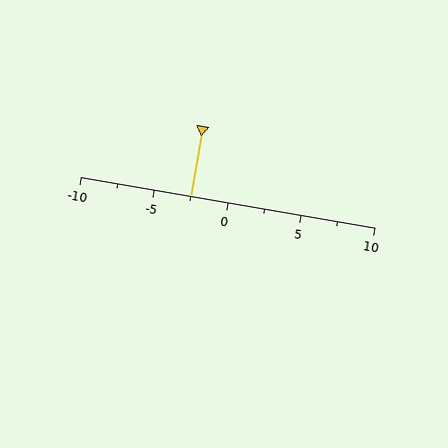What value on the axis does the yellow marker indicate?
The marker indicates approximately -2.5.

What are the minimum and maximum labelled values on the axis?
The axis runs from -10 to 10.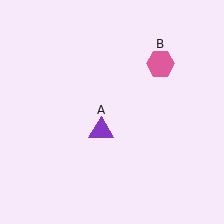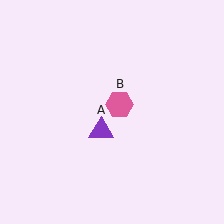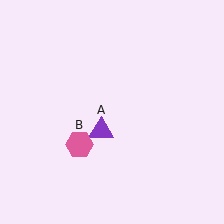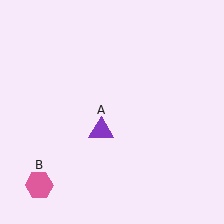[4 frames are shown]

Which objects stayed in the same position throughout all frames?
Purple triangle (object A) remained stationary.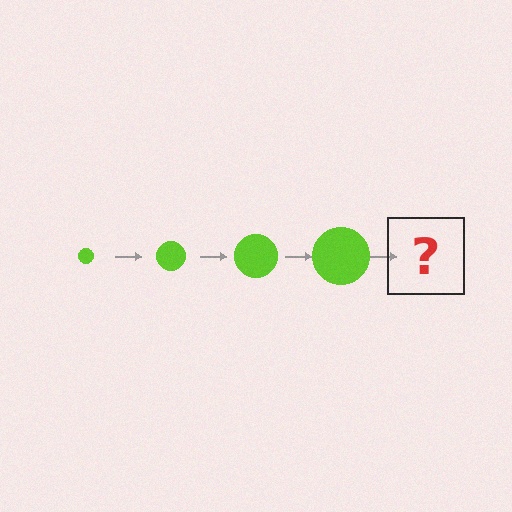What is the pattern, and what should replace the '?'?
The pattern is that the circle gets progressively larger each step. The '?' should be a lime circle, larger than the previous one.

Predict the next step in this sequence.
The next step is a lime circle, larger than the previous one.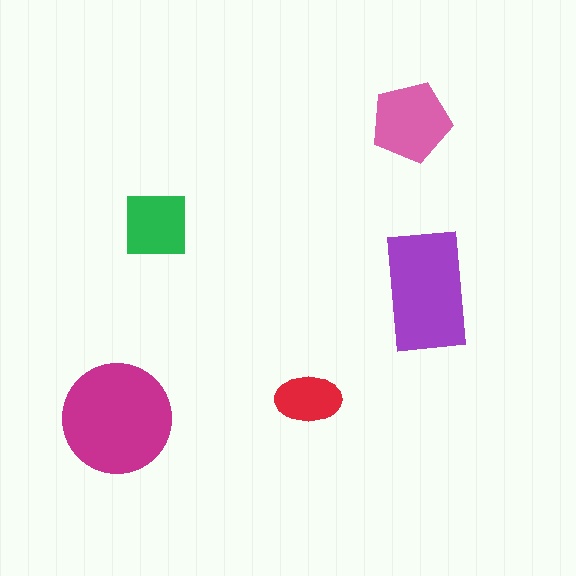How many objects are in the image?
There are 5 objects in the image.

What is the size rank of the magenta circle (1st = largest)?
1st.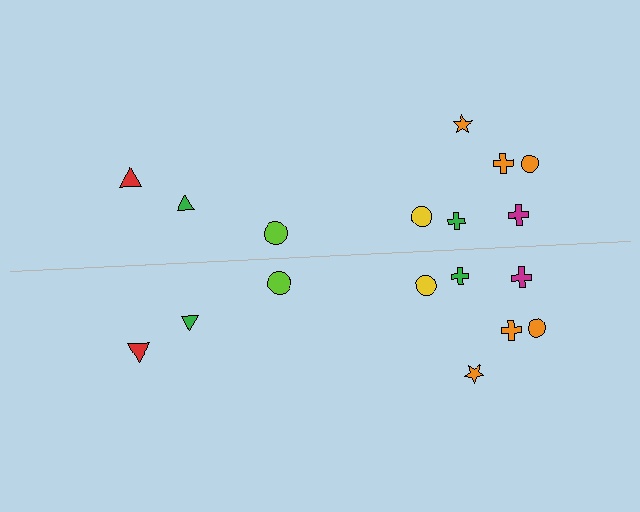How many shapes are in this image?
There are 18 shapes in this image.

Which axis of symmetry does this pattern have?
The pattern has a horizontal axis of symmetry running through the center of the image.